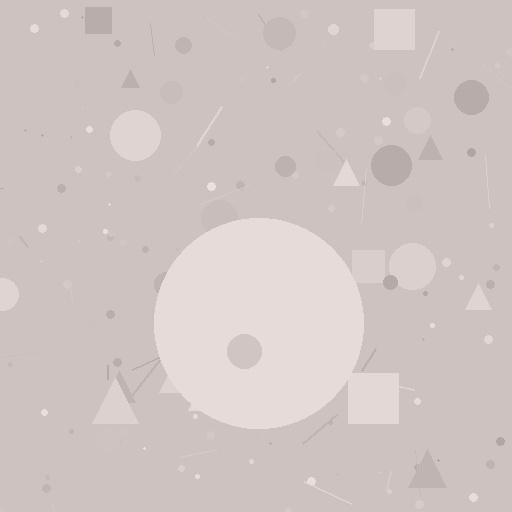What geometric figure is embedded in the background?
A circle is embedded in the background.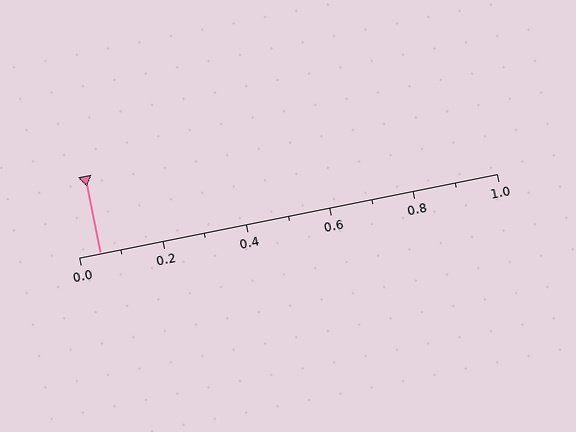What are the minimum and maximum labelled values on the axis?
The axis runs from 0.0 to 1.0.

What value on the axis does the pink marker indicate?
The marker indicates approximately 0.05.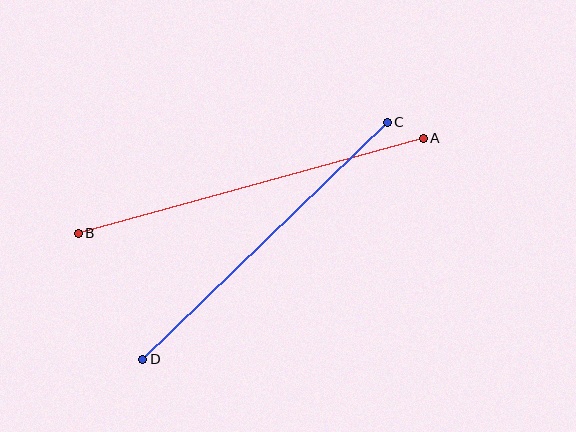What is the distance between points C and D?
The distance is approximately 341 pixels.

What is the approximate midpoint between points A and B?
The midpoint is at approximately (251, 186) pixels.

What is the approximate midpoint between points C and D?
The midpoint is at approximately (265, 241) pixels.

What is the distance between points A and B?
The distance is approximately 358 pixels.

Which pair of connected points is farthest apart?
Points A and B are farthest apart.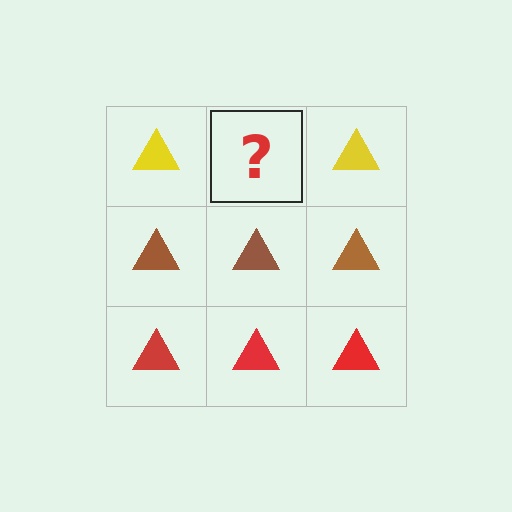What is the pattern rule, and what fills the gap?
The rule is that each row has a consistent color. The gap should be filled with a yellow triangle.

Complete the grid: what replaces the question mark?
The question mark should be replaced with a yellow triangle.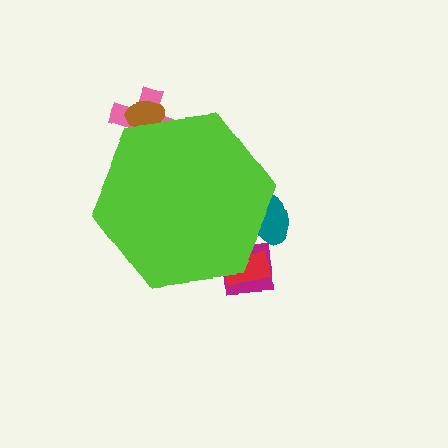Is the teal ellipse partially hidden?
Yes, the teal ellipse is partially hidden behind the lime hexagon.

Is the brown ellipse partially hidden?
Yes, the brown ellipse is partially hidden behind the lime hexagon.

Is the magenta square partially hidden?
Yes, the magenta square is partially hidden behind the lime hexagon.